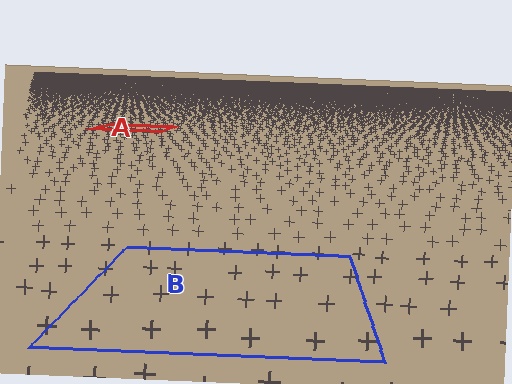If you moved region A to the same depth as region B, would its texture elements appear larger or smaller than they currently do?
They would appear larger. At a closer depth, the same texture elements are projected at a bigger on-screen size.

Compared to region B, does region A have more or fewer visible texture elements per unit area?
Region A has more texture elements per unit area — they are packed more densely because it is farther away.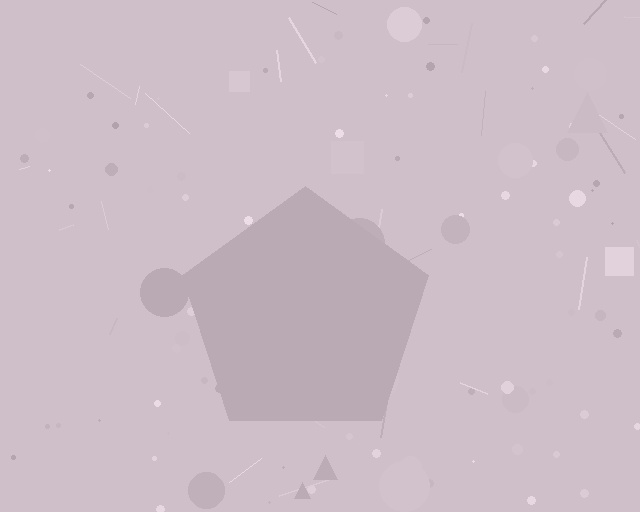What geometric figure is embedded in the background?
A pentagon is embedded in the background.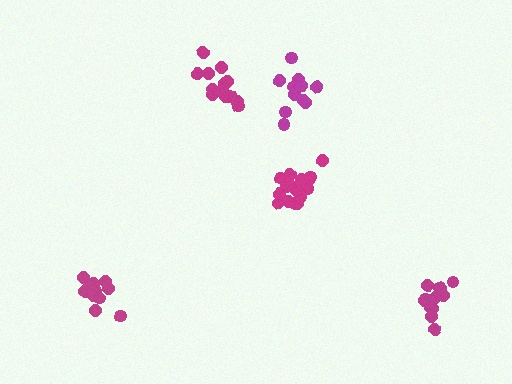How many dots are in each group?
Group 1: 11 dots, Group 2: 11 dots, Group 3: 17 dots, Group 4: 15 dots, Group 5: 13 dots (67 total).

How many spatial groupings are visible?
There are 5 spatial groupings.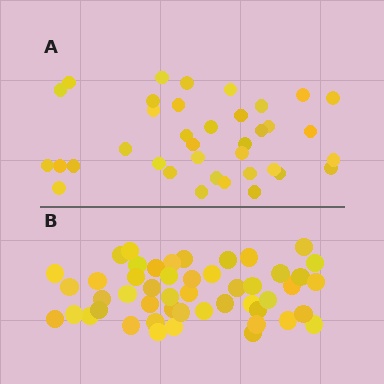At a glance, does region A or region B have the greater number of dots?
Region B (the bottom region) has more dots.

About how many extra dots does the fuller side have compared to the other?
Region B has roughly 12 or so more dots than region A.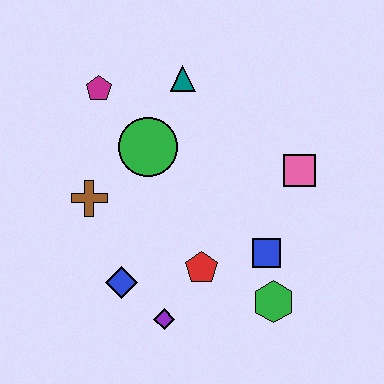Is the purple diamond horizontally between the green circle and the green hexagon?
Yes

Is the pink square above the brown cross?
Yes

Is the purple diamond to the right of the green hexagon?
No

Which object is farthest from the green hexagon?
The magenta pentagon is farthest from the green hexagon.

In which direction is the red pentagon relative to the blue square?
The red pentagon is to the left of the blue square.